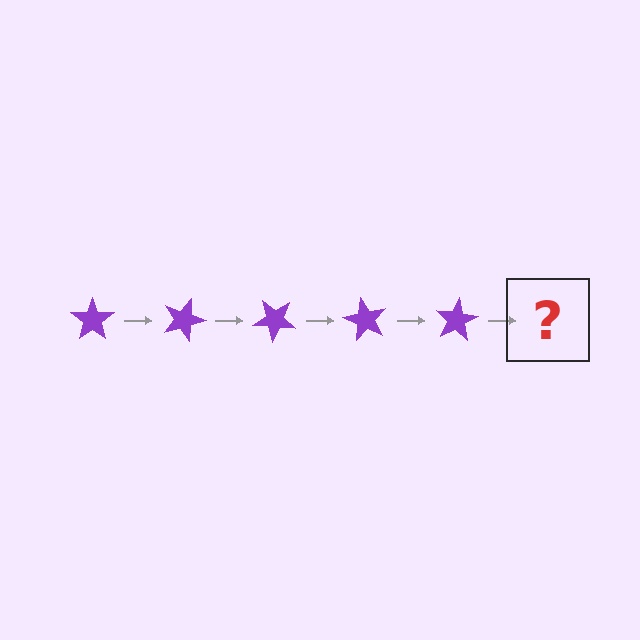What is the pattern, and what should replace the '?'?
The pattern is that the star rotates 20 degrees each step. The '?' should be a purple star rotated 100 degrees.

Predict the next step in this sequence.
The next step is a purple star rotated 100 degrees.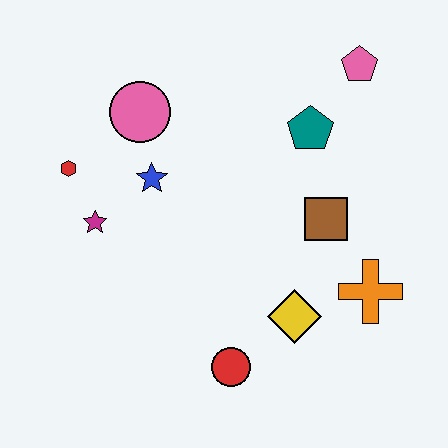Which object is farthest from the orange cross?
The red hexagon is farthest from the orange cross.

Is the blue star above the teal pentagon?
No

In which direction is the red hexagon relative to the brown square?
The red hexagon is to the left of the brown square.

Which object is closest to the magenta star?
The red hexagon is closest to the magenta star.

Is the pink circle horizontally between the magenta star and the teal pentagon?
Yes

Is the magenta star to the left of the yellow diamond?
Yes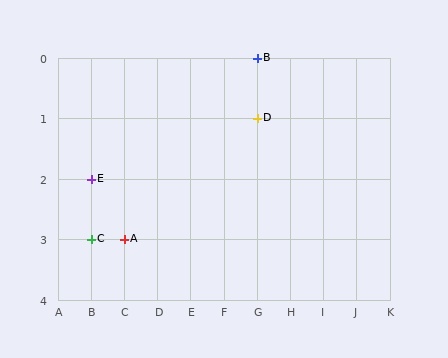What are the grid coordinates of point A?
Point A is at grid coordinates (C, 3).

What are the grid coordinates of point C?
Point C is at grid coordinates (B, 3).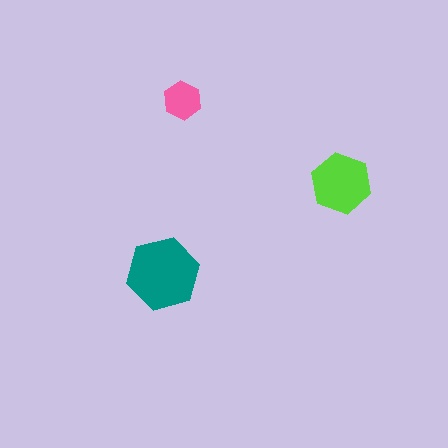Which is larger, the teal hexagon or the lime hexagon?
The teal one.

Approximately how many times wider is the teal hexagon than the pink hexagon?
About 2 times wider.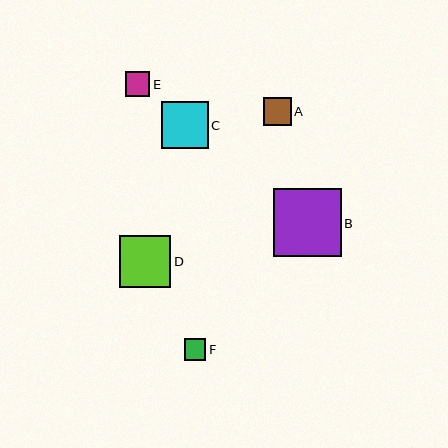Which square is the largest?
Square B is the largest with a size of approximately 68 pixels.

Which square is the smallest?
Square F is the smallest with a size of approximately 21 pixels.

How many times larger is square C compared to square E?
Square C is approximately 1.9 times the size of square E.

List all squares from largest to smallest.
From largest to smallest: B, D, C, A, E, F.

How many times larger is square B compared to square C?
Square B is approximately 1.4 times the size of square C.